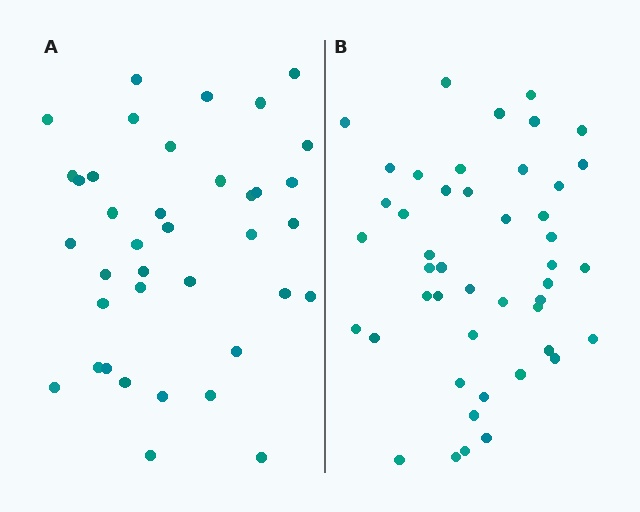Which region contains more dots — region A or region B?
Region B (the right region) has more dots.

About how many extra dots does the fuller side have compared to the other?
Region B has roughly 8 or so more dots than region A.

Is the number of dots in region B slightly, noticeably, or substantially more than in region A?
Region B has only slightly more — the two regions are fairly close. The ratio is roughly 1.2 to 1.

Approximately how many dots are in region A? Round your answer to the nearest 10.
About 40 dots. (The exact count is 38, which rounds to 40.)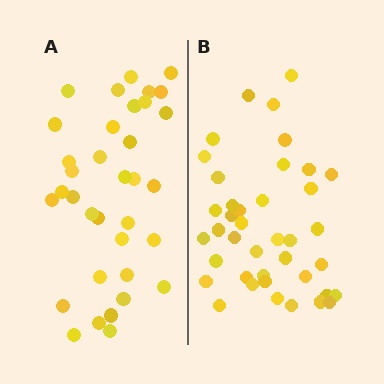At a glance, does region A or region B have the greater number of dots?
Region B (the right region) has more dots.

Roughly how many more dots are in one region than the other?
Region B has about 5 more dots than region A.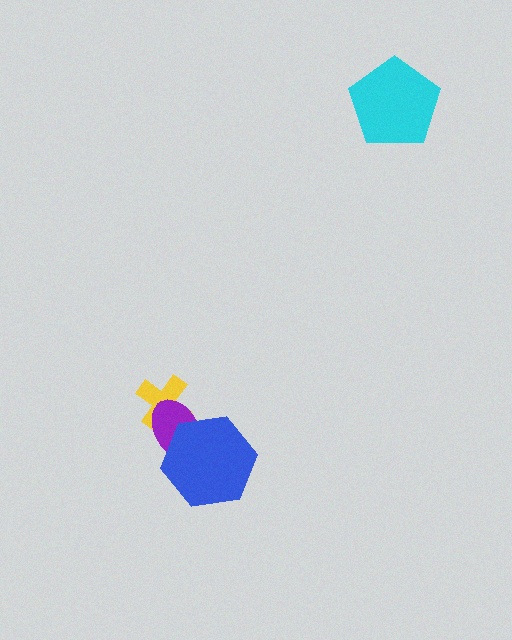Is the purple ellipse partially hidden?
Yes, it is partially covered by another shape.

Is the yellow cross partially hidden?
Yes, it is partially covered by another shape.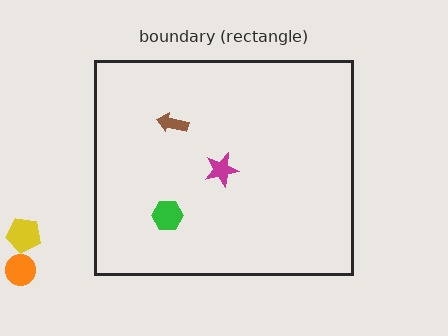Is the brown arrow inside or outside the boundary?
Inside.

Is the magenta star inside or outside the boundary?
Inside.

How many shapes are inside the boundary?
3 inside, 2 outside.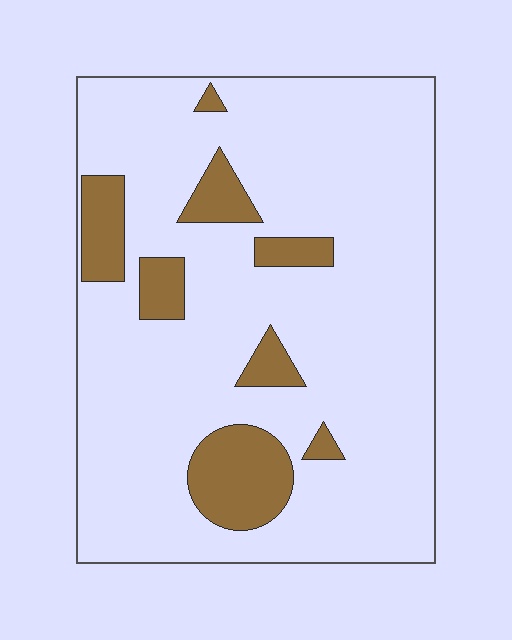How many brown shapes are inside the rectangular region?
8.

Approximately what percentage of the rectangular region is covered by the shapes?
Approximately 15%.